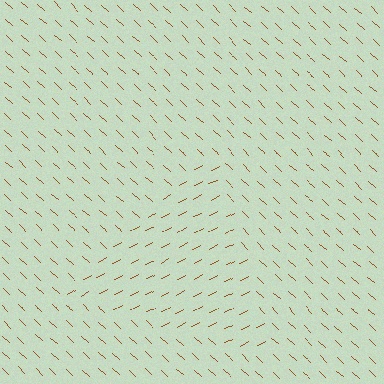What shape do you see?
I see a triangle.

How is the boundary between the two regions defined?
The boundary is defined purely by a change in line orientation (approximately 70 degrees difference). All lines are the same color and thickness.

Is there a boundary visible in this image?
Yes, there is a texture boundary formed by a change in line orientation.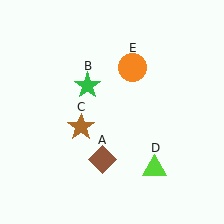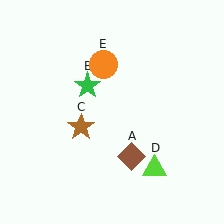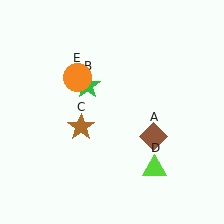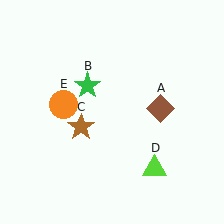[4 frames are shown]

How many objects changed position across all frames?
2 objects changed position: brown diamond (object A), orange circle (object E).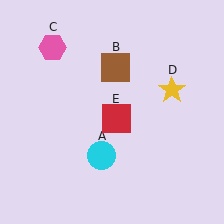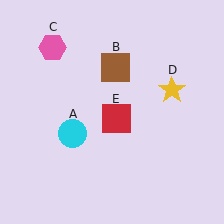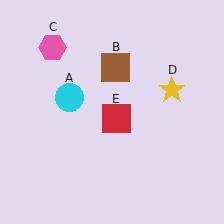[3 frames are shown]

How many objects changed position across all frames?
1 object changed position: cyan circle (object A).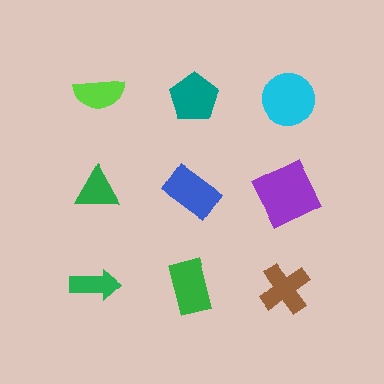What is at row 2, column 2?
A blue rectangle.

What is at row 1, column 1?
A lime semicircle.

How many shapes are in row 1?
3 shapes.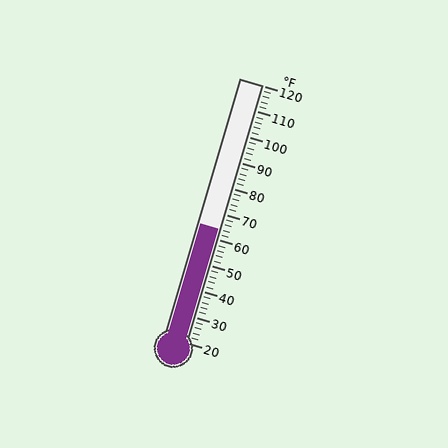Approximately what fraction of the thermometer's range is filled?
The thermometer is filled to approximately 45% of its range.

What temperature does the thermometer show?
The thermometer shows approximately 64°F.